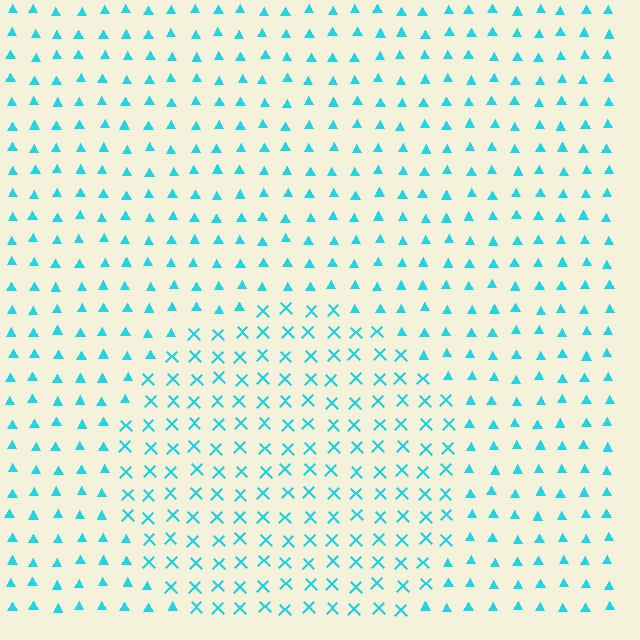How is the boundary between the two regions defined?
The boundary is defined by a change in element shape: X marks inside vs. triangles outside. All elements share the same color and spacing.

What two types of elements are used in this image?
The image uses X marks inside the circle region and triangles outside it.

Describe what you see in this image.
The image is filled with small cyan elements arranged in a uniform grid. A circle-shaped region contains X marks, while the surrounding area contains triangles. The boundary is defined purely by the change in element shape.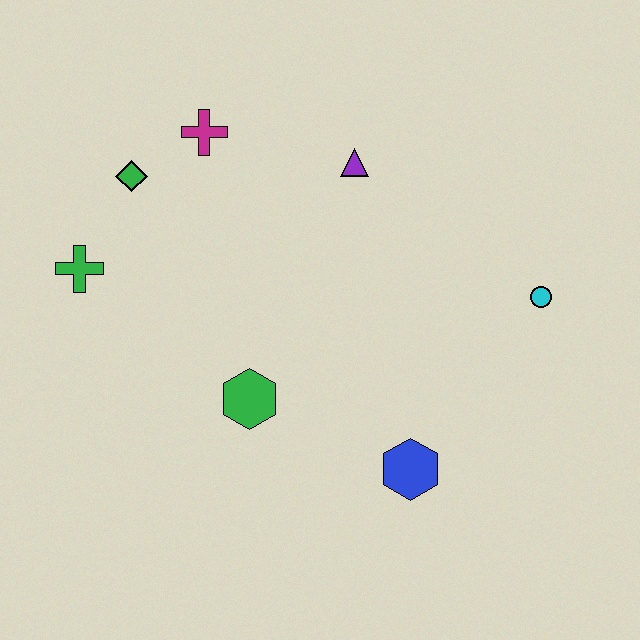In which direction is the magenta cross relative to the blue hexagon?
The magenta cross is above the blue hexagon.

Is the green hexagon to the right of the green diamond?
Yes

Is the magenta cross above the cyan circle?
Yes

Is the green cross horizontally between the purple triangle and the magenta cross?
No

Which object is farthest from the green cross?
The cyan circle is farthest from the green cross.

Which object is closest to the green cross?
The green diamond is closest to the green cross.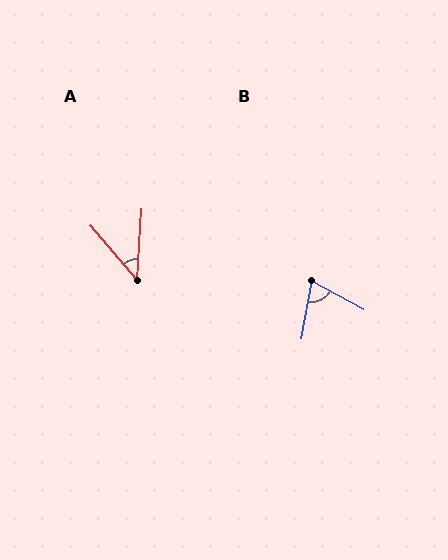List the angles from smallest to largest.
A (44°), B (71°).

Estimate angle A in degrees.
Approximately 44 degrees.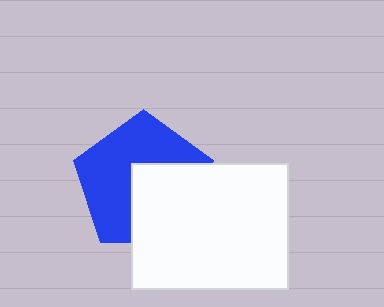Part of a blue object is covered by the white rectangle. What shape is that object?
It is a pentagon.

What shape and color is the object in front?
The object in front is a white rectangle.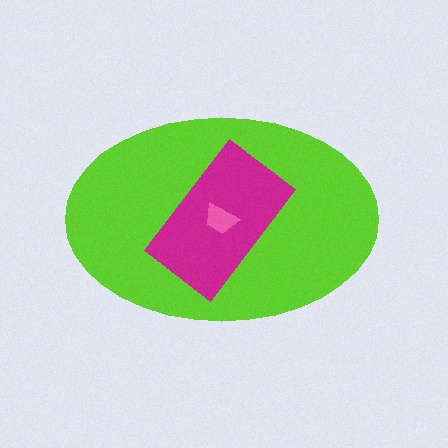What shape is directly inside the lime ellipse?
The magenta rectangle.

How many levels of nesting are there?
3.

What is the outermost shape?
The lime ellipse.